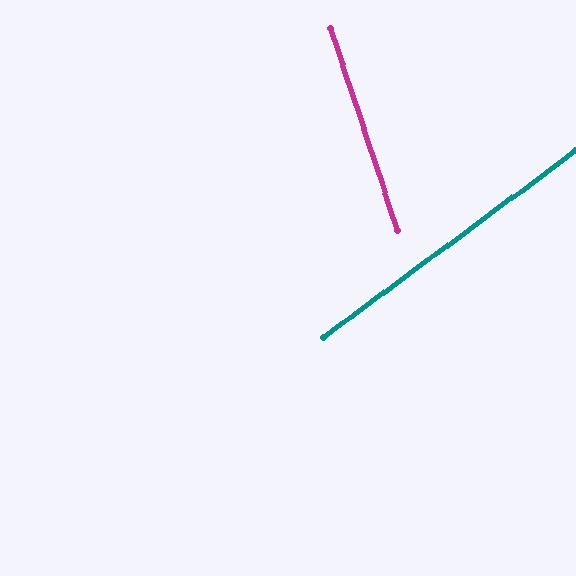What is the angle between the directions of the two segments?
Approximately 72 degrees.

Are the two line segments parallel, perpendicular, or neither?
Neither parallel nor perpendicular — they differ by about 72°.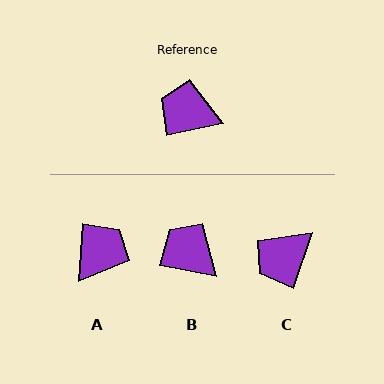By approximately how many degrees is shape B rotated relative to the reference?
Approximately 23 degrees clockwise.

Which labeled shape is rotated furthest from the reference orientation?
A, about 106 degrees away.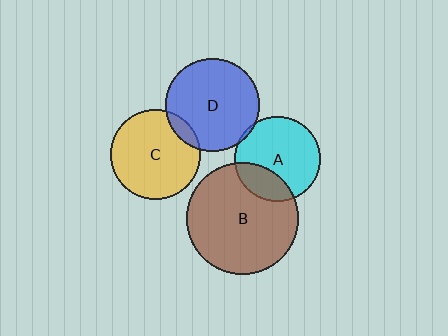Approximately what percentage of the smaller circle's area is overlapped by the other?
Approximately 25%.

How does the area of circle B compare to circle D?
Approximately 1.4 times.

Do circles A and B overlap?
Yes.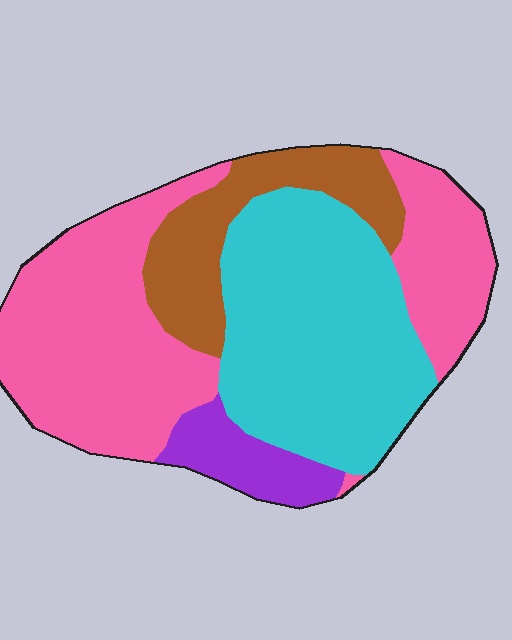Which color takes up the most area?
Pink, at roughly 40%.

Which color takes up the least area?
Purple, at roughly 10%.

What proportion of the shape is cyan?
Cyan takes up about one third (1/3) of the shape.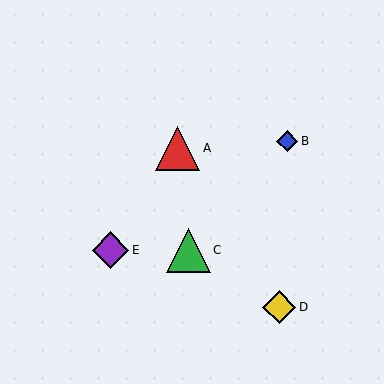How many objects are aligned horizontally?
2 objects (C, E) are aligned horizontally.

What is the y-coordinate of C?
Object C is at y≈250.